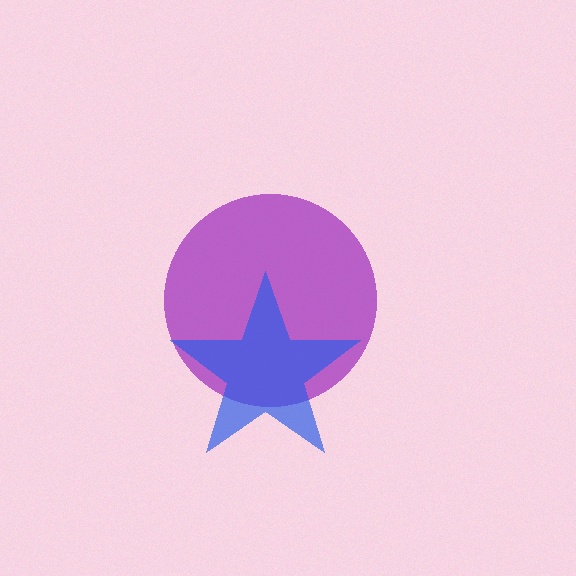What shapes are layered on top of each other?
The layered shapes are: a purple circle, a blue star.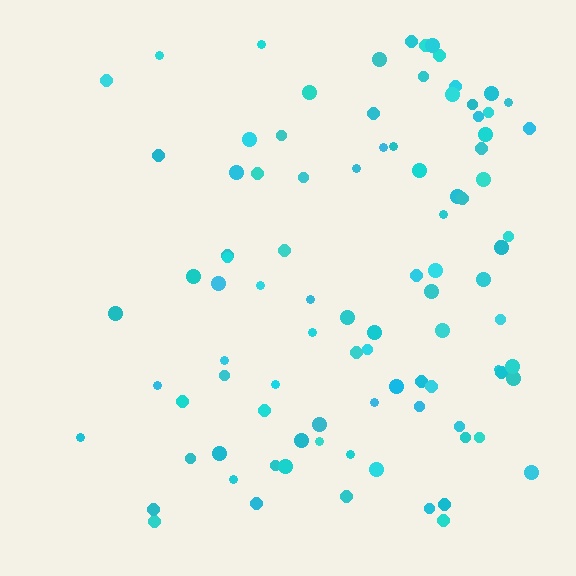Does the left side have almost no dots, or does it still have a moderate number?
Still a moderate number, just noticeably fewer than the right.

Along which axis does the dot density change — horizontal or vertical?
Horizontal.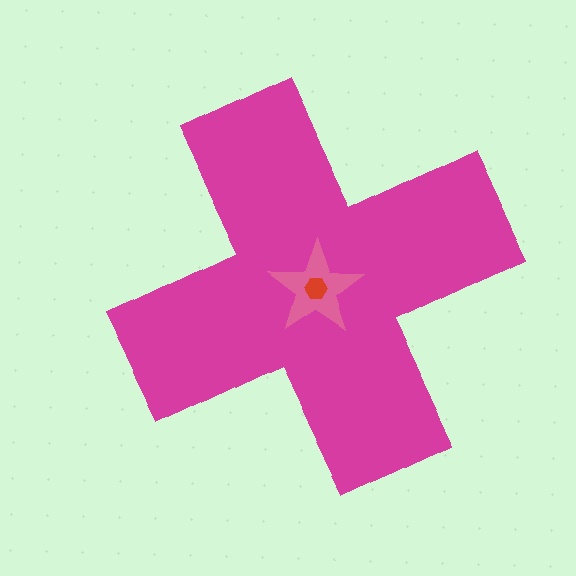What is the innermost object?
The red hexagon.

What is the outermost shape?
The magenta cross.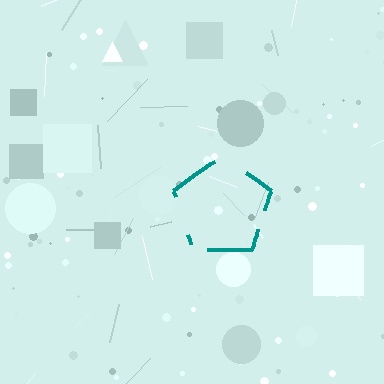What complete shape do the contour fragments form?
The contour fragments form a pentagon.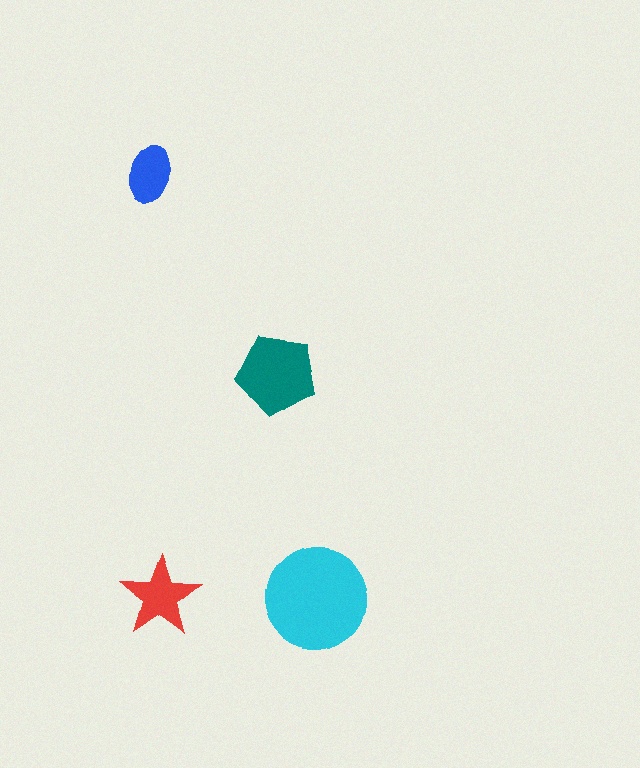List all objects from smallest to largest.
The blue ellipse, the red star, the teal pentagon, the cyan circle.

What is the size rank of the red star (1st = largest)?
3rd.